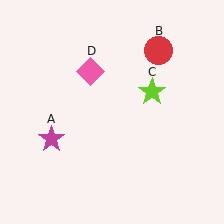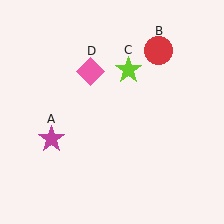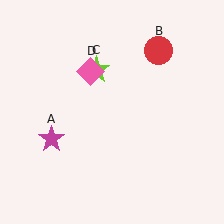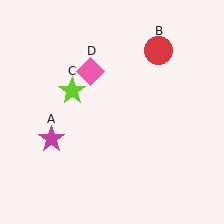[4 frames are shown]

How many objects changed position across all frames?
1 object changed position: lime star (object C).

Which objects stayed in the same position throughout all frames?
Magenta star (object A) and red circle (object B) and pink diamond (object D) remained stationary.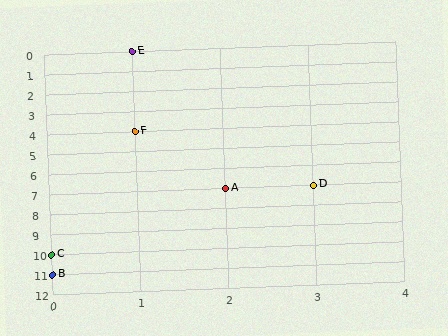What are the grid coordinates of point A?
Point A is at grid coordinates (2, 7).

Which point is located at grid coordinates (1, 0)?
Point E is at (1, 0).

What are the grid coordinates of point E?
Point E is at grid coordinates (1, 0).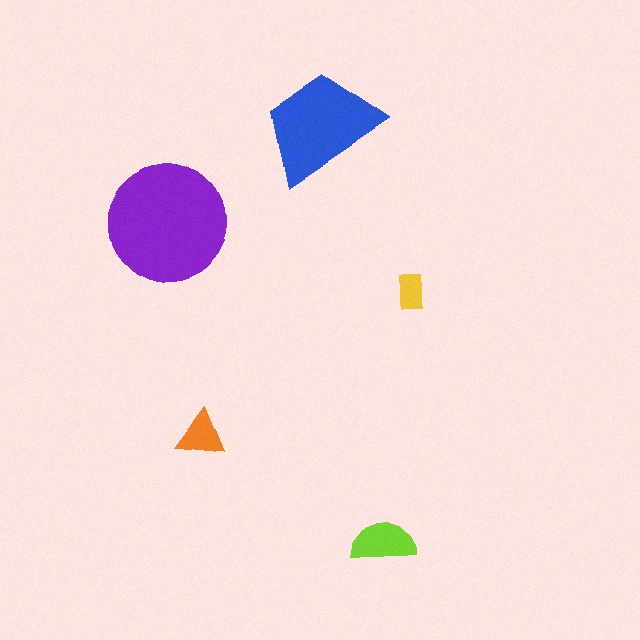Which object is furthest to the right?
The yellow rectangle is rightmost.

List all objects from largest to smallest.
The purple circle, the blue trapezoid, the lime semicircle, the orange triangle, the yellow rectangle.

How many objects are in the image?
There are 5 objects in the image.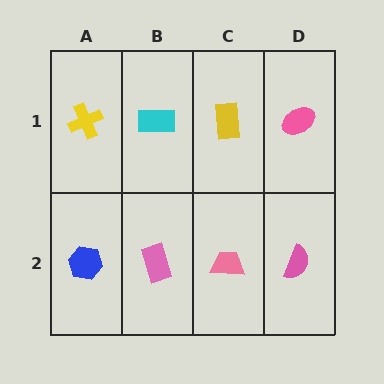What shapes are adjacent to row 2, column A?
A yellow cross (row 1, column A), a pink rectangle (row 2, column B).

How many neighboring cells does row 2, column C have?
3.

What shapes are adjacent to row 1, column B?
A pink rectangle (row 2, column B), a yellow cross (row 1, column A), a yellow rectangle (row 1, column C).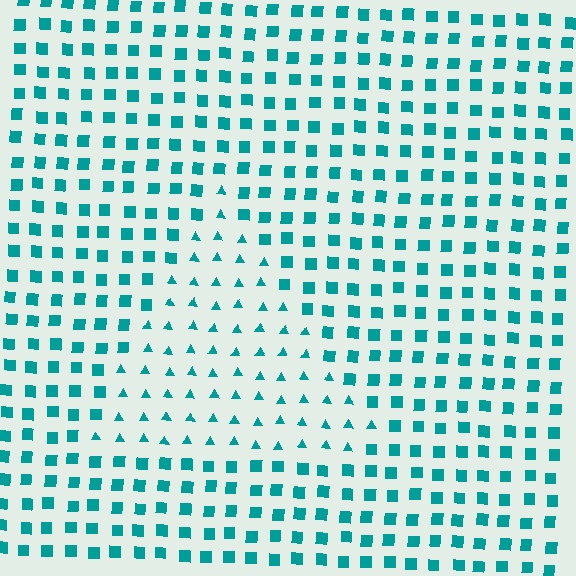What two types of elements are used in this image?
The image uses triangles inside the triangle region and squares outside it.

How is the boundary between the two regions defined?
The boundary is defined by a change in element shape: triangles inside vs. squares outside. All elements share the same color and spacing.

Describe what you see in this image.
The image is filled with small teal elements arranged in a uniform grid. A triangle-shaped region contains triangles, while the surrounding area contains squares. The boundary is defined purely by the change in element shape.